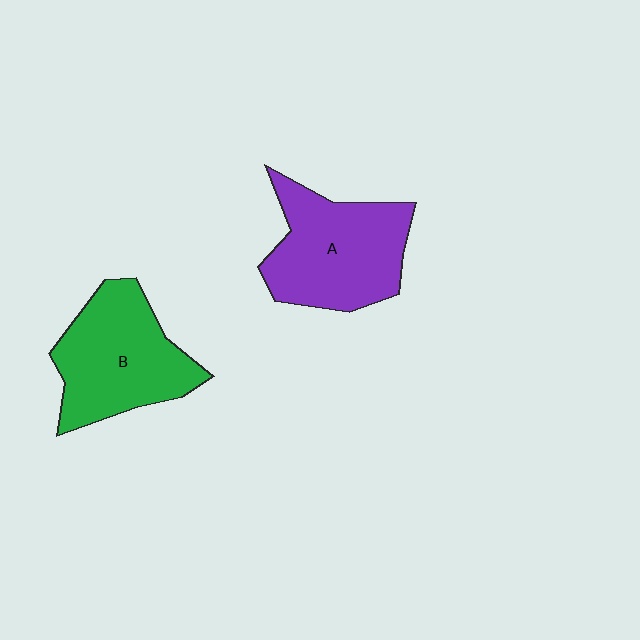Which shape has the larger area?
Shape A (purple).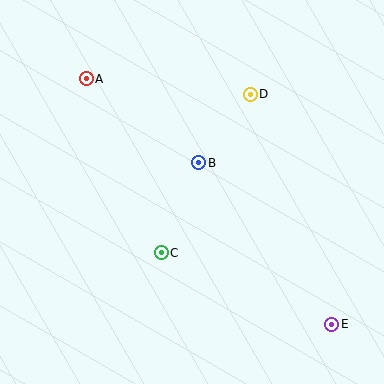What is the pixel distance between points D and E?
The distance between D and E is 244 pixels.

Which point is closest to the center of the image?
Point B at (199, 163) is closest to the center.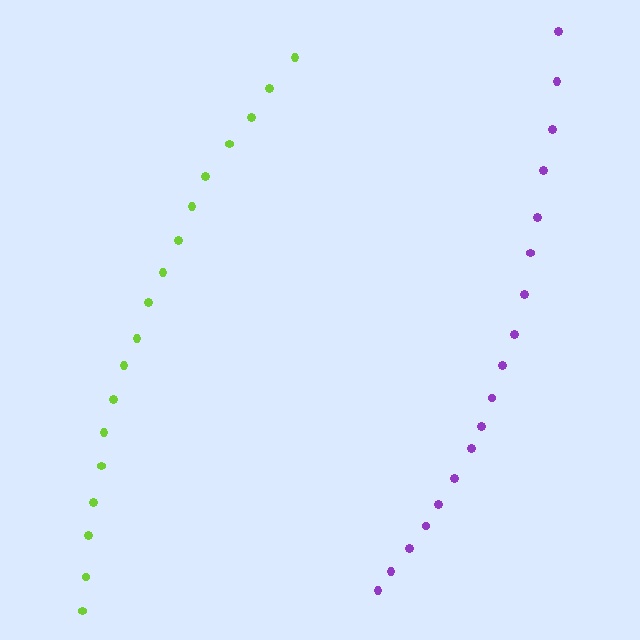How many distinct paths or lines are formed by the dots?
There are 2 distinct paths.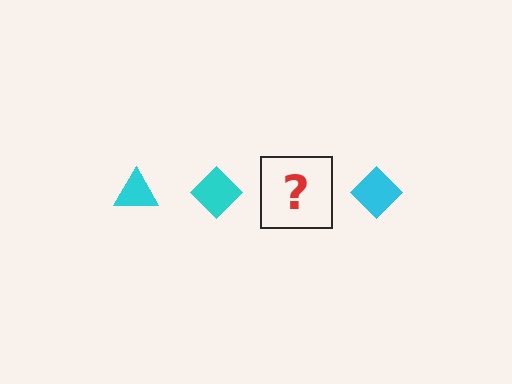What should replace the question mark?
The question mark should be replaced with a cyan triangle.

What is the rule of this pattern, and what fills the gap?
The rule is that the pattern cycles through triangle, diamond shapes in cyan. The gap should be filled with a cyan triangle.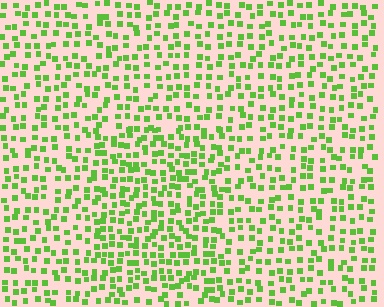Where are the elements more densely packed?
The elements are more densely packed inside the rectangle boundary.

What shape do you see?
I see a rectangle.